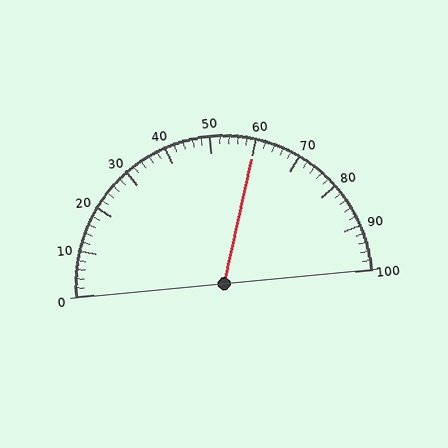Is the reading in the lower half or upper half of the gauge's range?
The reading is in the upper half of the range (0 to 100).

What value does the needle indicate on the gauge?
The needle indicates approximately 60.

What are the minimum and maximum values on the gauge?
The gauge ranges from 0 to 100.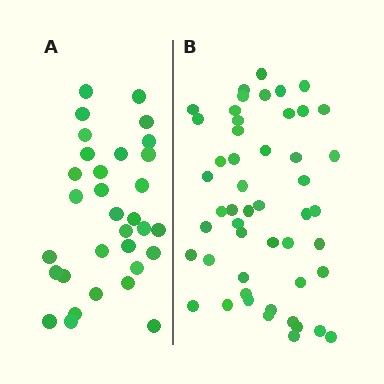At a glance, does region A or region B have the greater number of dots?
Region B (the right region) has more dots.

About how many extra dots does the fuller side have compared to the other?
Region B has approximately 20 more dots than region A.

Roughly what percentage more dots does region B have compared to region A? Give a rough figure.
About 55% more.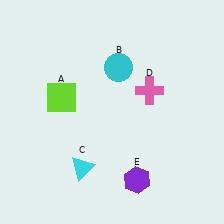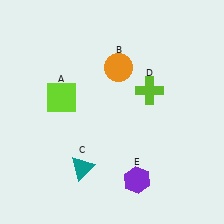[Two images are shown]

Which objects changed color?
B changed from cyan to orange. C changed from cyan to teal. D changed from pink to lime.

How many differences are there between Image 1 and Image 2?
There are 3 differences between the two images.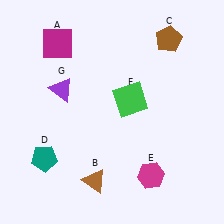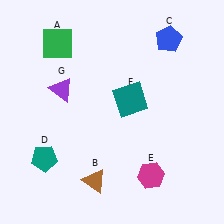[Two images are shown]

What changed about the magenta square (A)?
In Image 1, A is magenta. In Image 2, it changed to green.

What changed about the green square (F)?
In Image 1, F is green. In Image 2, it changed to teal.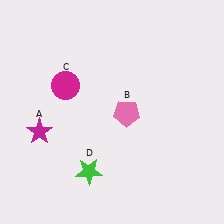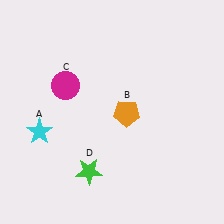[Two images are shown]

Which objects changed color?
A changed from magenta to cyan. B changed from pink to orange.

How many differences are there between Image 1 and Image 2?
There are 2 differences between the two images.